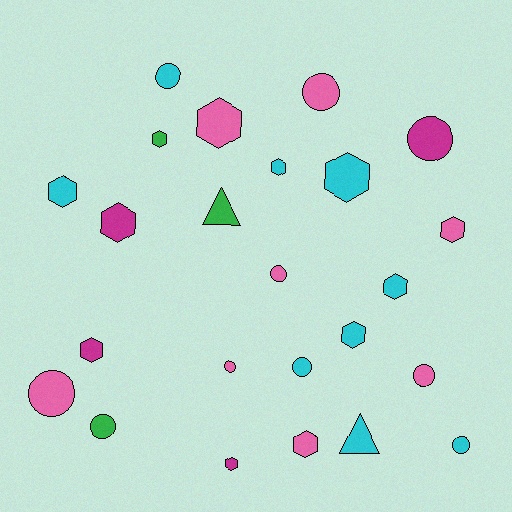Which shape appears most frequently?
Hexagon, with 12 objects.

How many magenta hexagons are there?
There are 3 magenta hexagons.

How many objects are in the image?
There are 24 objects.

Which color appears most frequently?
Cyan, with 9 objects.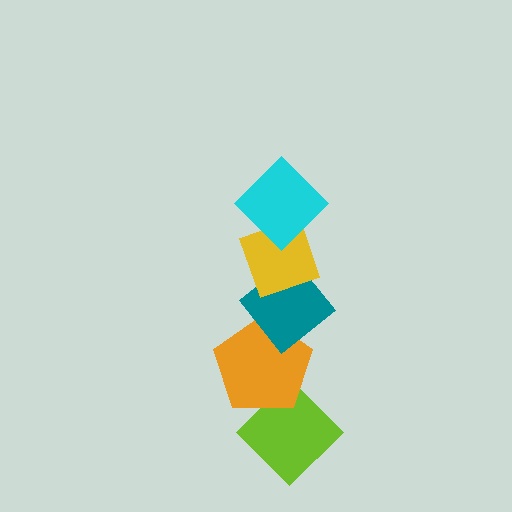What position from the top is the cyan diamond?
The cyan diamond is 1st from the top.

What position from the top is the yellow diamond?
The yellow diamond is 2nd from the top.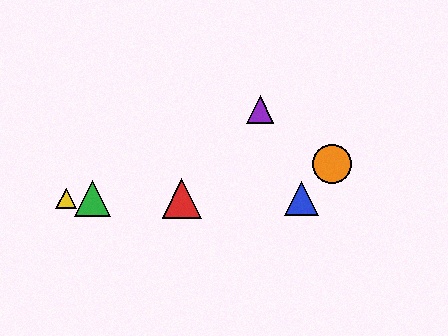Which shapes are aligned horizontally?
The red triangle, the blue triangle, the green triangle, the yellow triangle are aligned horizontally.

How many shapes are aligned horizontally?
4 shapes (the red triangle, the blue triangle, the green triangle, the yellow triangle) are aligned horizontally.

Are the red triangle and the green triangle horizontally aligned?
Yes, both are at y≈198.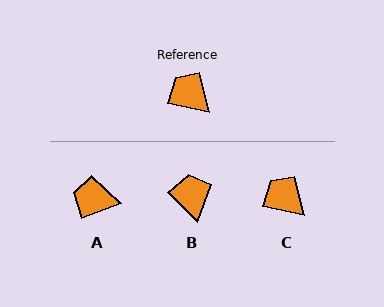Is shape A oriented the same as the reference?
No, it is off by about 32 degrees.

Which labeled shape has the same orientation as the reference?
C.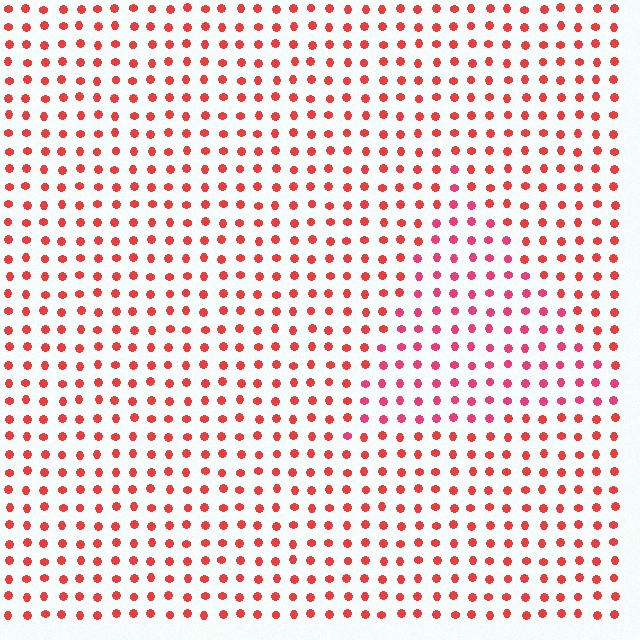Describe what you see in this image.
The image is filled with small red elements in a uniform arrangement. A triangle-shaped region is visible where the elements are tinted to a slightly different hue, forming a subtle color boundary.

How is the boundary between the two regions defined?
The boundary is defined purely by a slight shift in hue (about 23 degrees). Spacing, size, and orientation are identical on both sides.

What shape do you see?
I see a triangle.